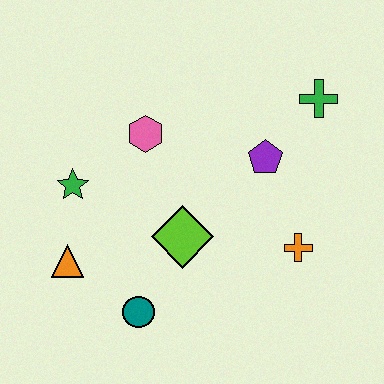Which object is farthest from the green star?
The green cross is farthest from the green star.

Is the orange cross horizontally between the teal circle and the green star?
No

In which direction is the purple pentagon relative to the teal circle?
The purple pentagon is above the teal circle.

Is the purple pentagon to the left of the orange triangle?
No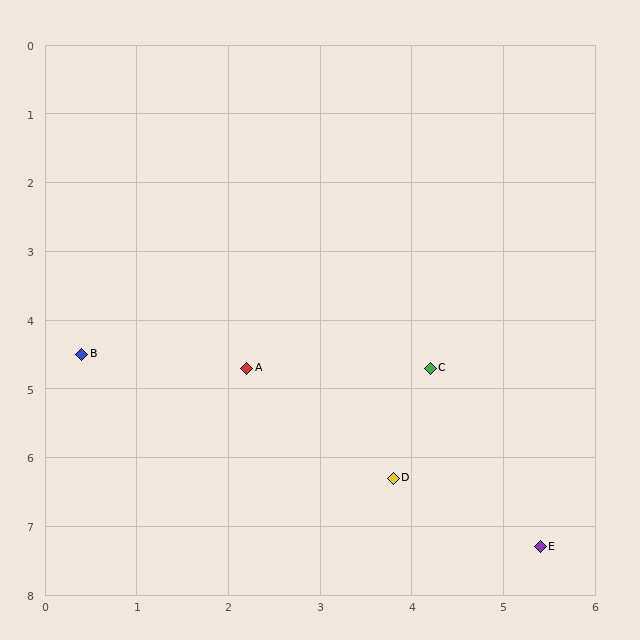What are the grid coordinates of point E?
Point E is at approximately (5.4, 7.3).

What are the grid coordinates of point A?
Point A is at approximately (2.2, 4.7).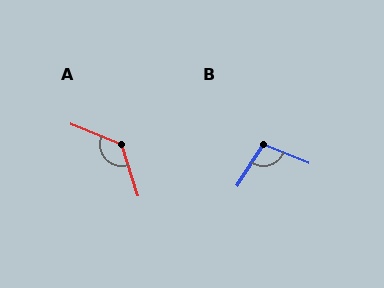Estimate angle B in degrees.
Approximately 101 degrees.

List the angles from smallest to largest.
B (101°), A (130°).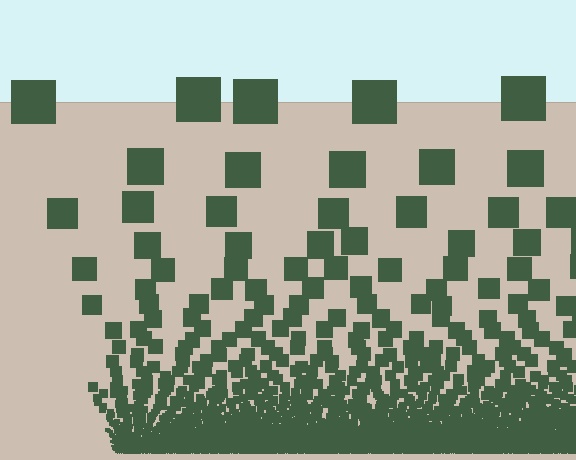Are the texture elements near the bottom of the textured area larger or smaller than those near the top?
Smaller. The gradient is inverted — elements near the bottom are smaller and denser.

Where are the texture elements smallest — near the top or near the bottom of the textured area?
Near the bottom.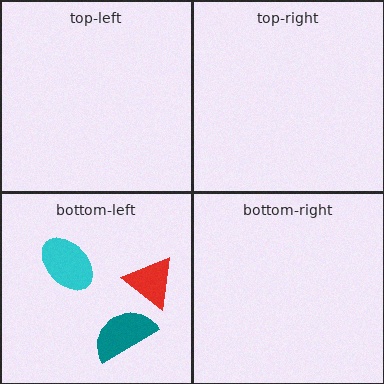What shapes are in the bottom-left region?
The cyan ellipse, the red triangle, the teal semicircle.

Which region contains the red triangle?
The bottom-left region.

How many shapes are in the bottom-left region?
3.